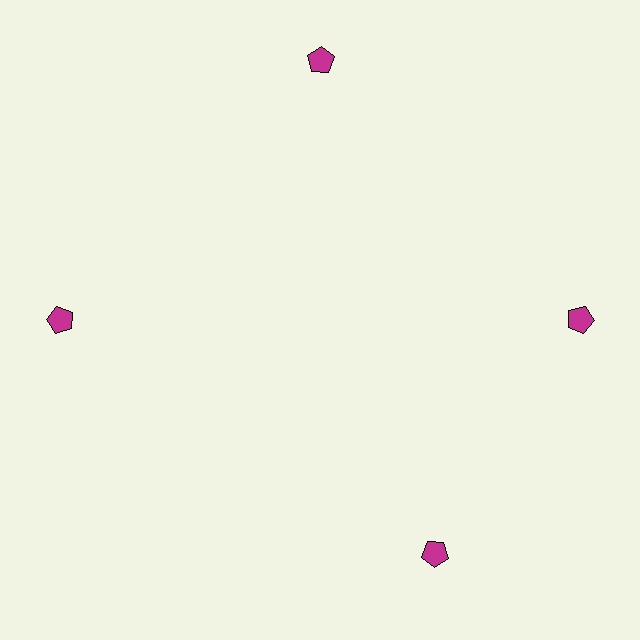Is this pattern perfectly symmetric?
No. The 4 magenta pentagons are arranged in a ring, but one element near the 6 o'clock position is rotated out of alignment along the ring, breaking the 4-fold rotational symmetry.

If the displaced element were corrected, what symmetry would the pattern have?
It would have 4-fold rotational symmetry — the pattern would map onto itself every 90 degrees.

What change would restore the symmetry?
The symmetry would be restored by rotating it back into even spacing with its neighbors so that all 4 pentagons sit at equal angles and equal distance from the center.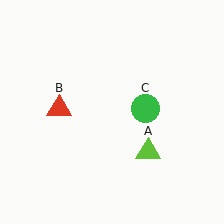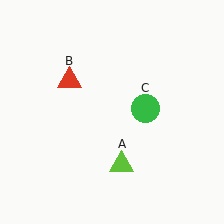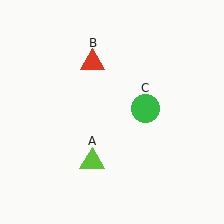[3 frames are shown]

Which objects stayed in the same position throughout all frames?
Green circle (object C) remained stationary.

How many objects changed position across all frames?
2 objects changed position: lime triangle (object A), red triangle (object B).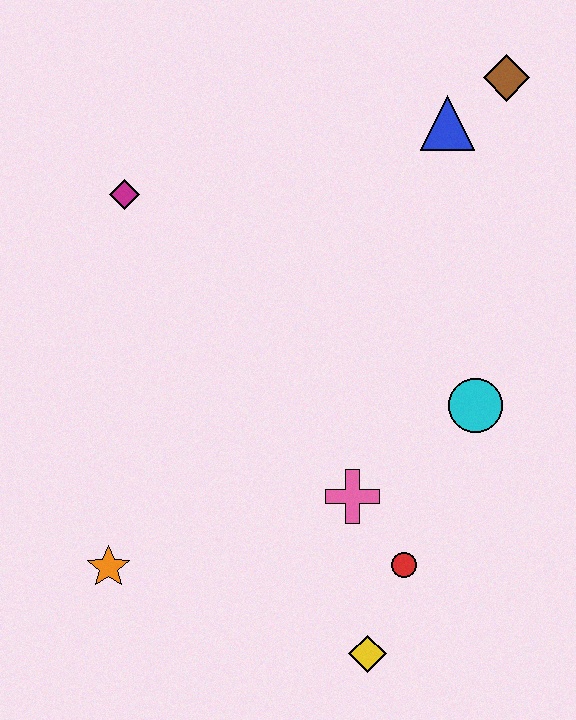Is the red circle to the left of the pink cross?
No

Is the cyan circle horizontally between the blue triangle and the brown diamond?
Yes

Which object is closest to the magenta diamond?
The blue triangle is closest to the magenta diamond.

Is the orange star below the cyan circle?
Yes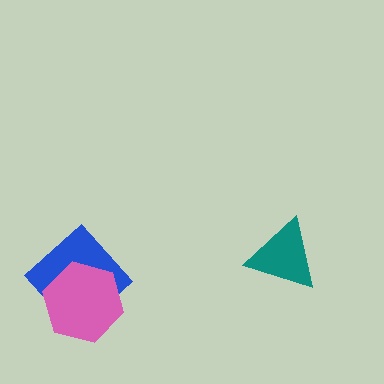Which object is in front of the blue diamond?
The pink hexagon is in front of the blue diamond.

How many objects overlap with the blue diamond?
1 object overlaps with the blue diamond.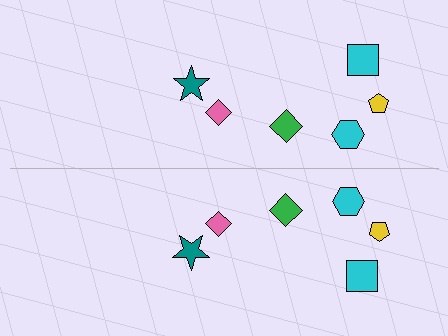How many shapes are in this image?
There are 12 shapes in this image.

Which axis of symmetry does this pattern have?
The pattern has a horizontal axis of symmetry running through the center of the image.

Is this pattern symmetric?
Yes, this pattern has bilateral (reflection) symmetry.